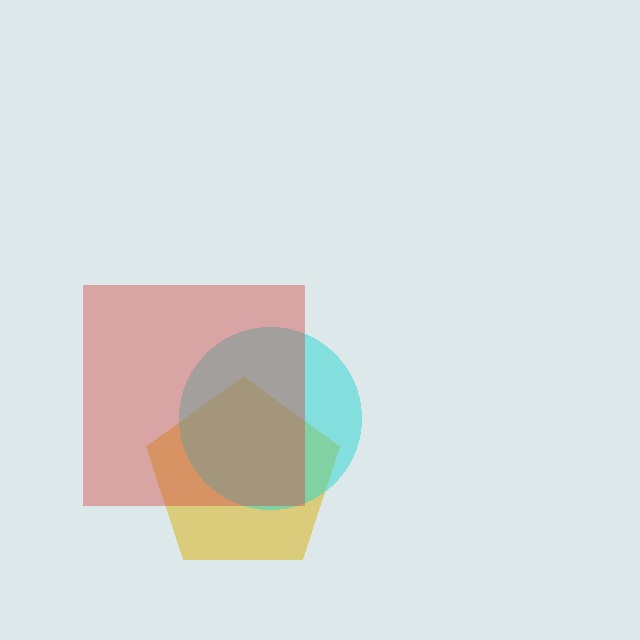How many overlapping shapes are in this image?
There are 3 overlapping shapes in the image.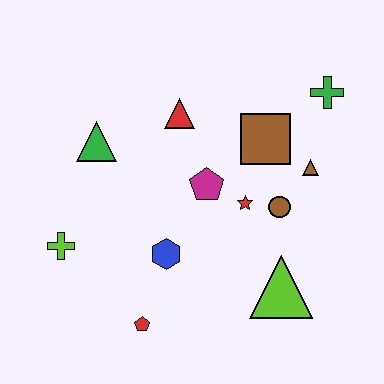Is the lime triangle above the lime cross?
No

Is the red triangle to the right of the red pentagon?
Yes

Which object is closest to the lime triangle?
The brown circle is closest to the lime triangle.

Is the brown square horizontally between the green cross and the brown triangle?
No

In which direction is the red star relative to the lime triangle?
The red star is above the lime triangle.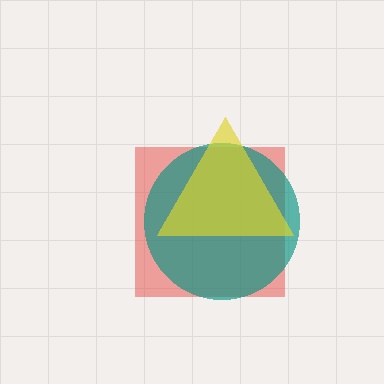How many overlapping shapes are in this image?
There are 3 overlapping shapes in the image.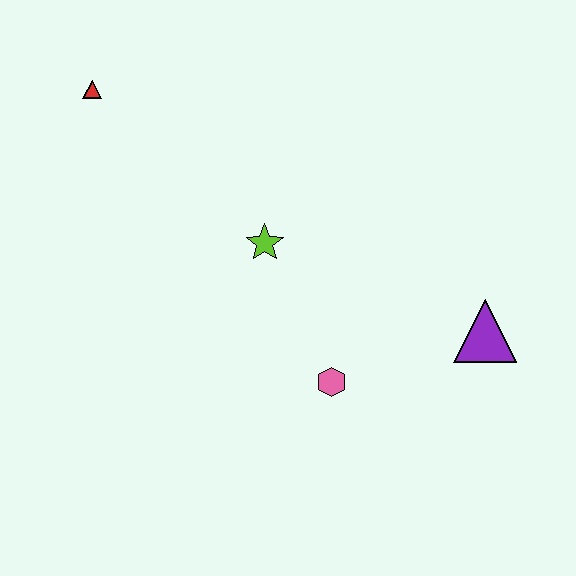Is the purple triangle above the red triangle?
No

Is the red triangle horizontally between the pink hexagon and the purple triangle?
No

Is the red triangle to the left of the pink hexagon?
Yes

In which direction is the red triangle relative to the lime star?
The red triangle is to the left of the lime star.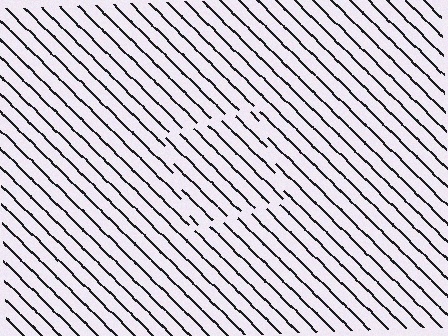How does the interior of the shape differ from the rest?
The interior of the shape contains the same grating, shifted by half a period — the contour is defined by the phase discontinuity where line-ends from the inner and outer gratings abut.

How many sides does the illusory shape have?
4 sides — the line-ends trace a square.